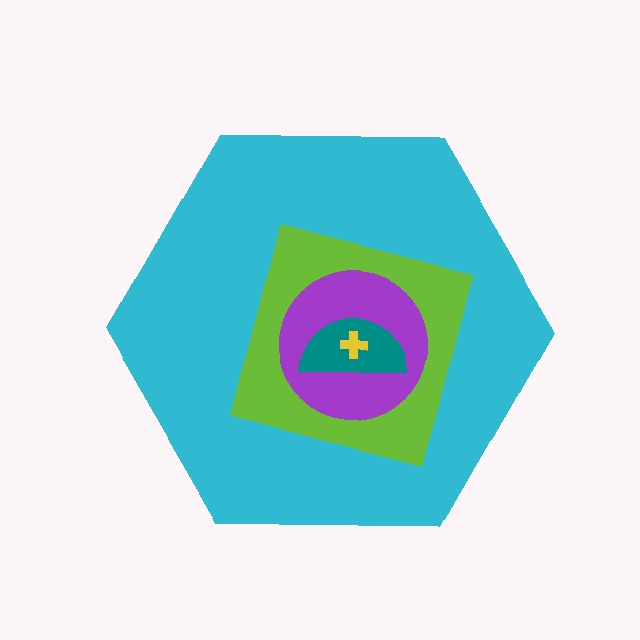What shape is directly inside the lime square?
The purple circle.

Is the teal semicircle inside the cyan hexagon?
Yes.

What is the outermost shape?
The cyan hexagon.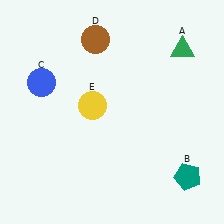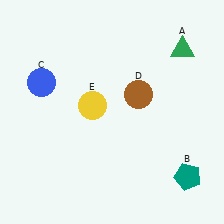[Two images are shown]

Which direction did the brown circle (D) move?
The brown circle (D) moved down.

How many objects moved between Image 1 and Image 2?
1 object moved between the two images.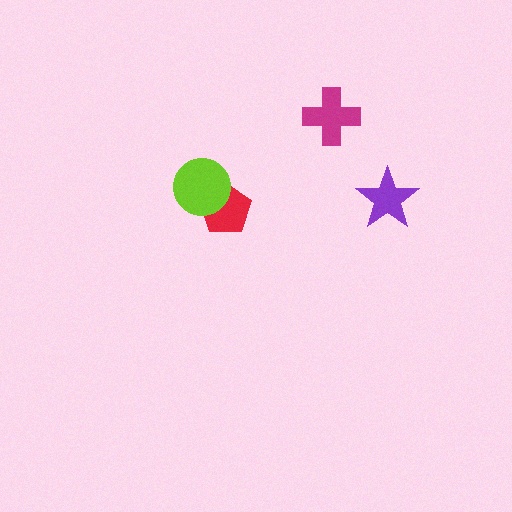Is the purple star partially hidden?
No, no other shape covers it.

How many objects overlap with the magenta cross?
0 objects overlap with the magenta cross.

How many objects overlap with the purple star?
0 objects overlap with the purple star.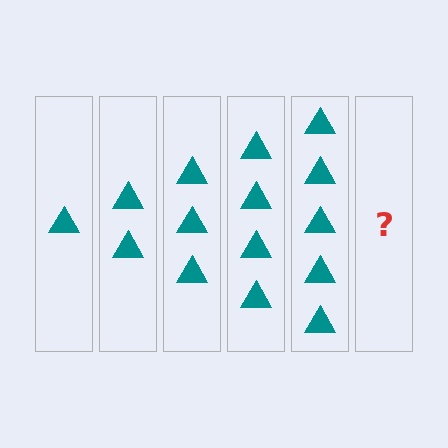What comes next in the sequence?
The next element should be 6 triangles.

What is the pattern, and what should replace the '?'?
The pattern is that each step adds one more triangle. The '?' should be 6 triangles.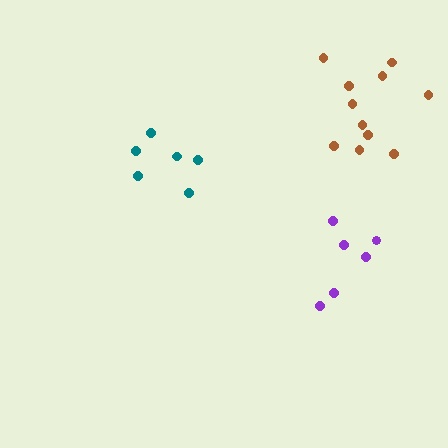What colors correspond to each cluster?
The clusters are colored: teal, brown, purple.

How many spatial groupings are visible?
There are 3 spatial groupings.